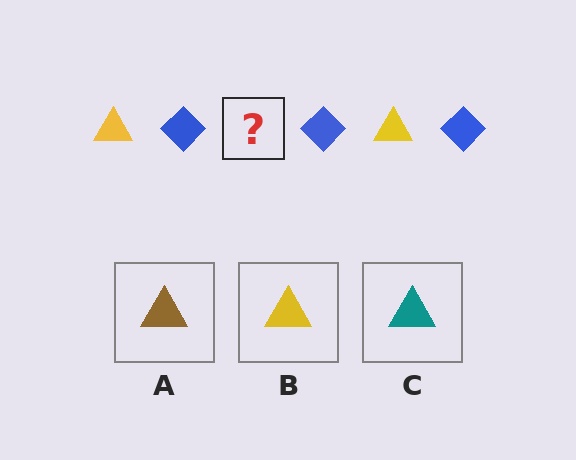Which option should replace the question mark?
Option B.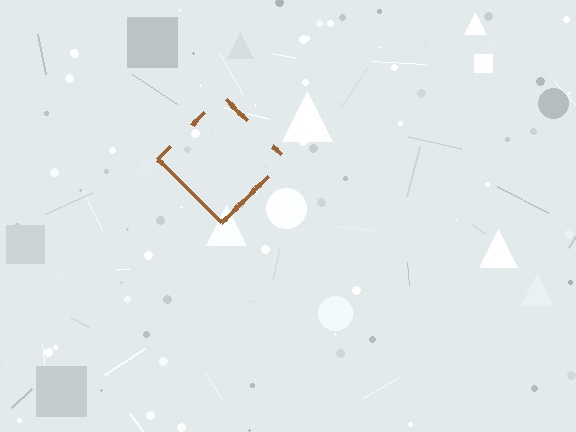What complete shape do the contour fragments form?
The contour fragments form a diamond.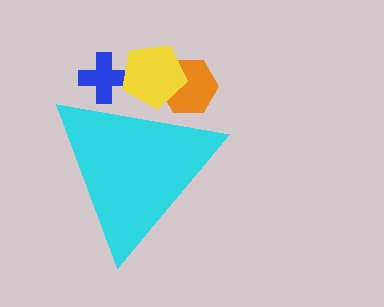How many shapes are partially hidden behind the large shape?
3 shapes are partially hidden.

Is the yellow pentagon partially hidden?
Yes, the yellow pentagon is partially hidden behind the cyan triangle.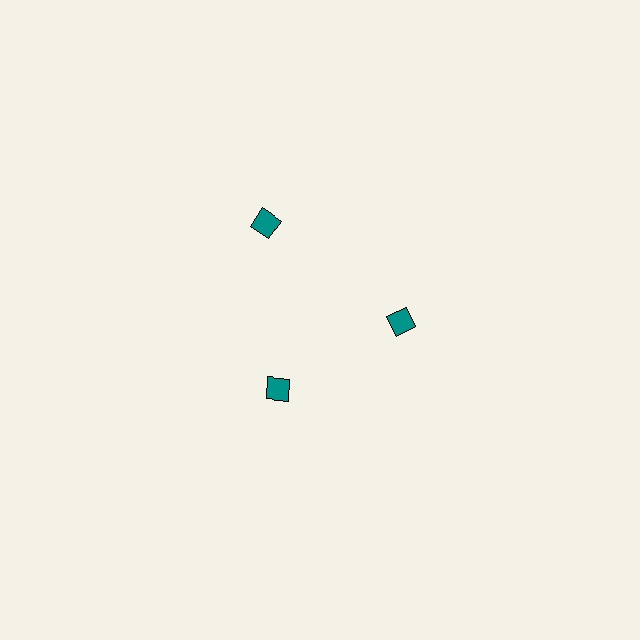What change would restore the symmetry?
The symmetry would be restored by moving it inward, back onto the ring so that all 3 diamonds sit at equal angles and equal distance from the center.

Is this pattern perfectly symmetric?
No. The 3 teal diamonds are arranged in a ring, but one element near the 11 o'clock position is pushed outward from the center, breaking the 3-fold rotational symmetry.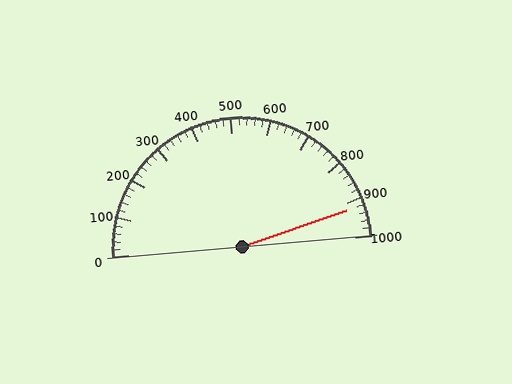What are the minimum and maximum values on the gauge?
The gauge ranges from 0 to 1000.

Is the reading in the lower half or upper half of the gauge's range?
The reading is in the upper half of the range (0 to 1000).